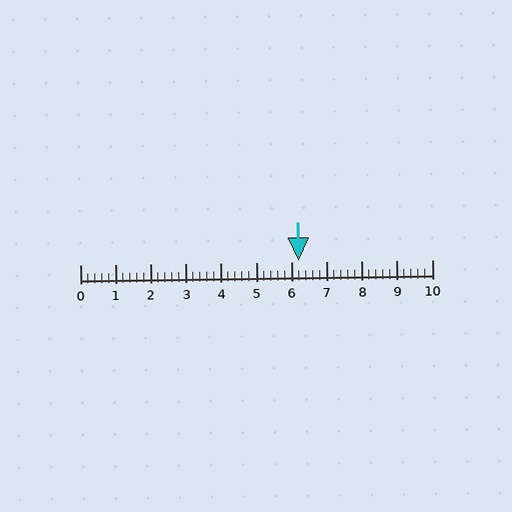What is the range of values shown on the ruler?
The ruler shows values from 0 to 10.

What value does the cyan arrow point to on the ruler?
The cyan arrow points to approximately 6.2.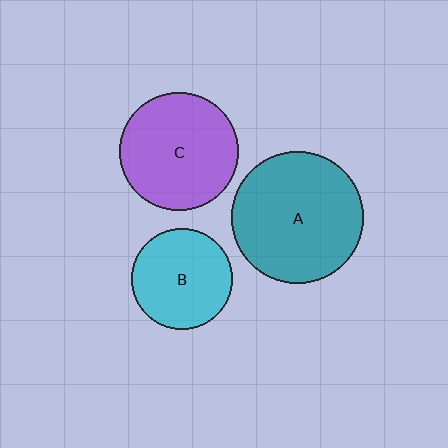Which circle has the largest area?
Circle A (teal).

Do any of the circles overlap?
No, none of the circles overlap.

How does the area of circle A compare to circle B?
Approximately 1.7 times.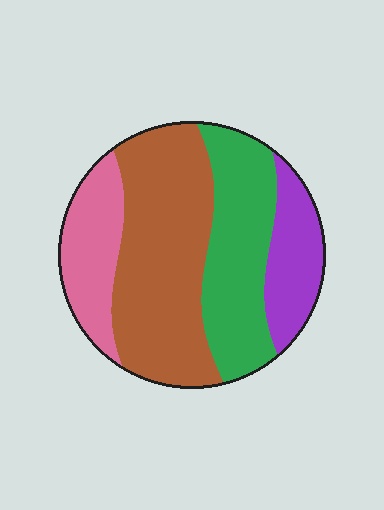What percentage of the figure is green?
Green takes up about one quarter (1/4) of the figure.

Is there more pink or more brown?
Brown.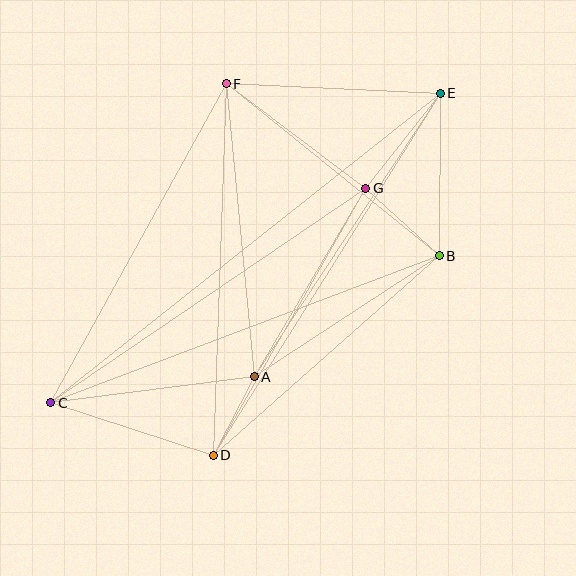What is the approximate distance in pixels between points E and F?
The distance between E and F is approximately 214 pixels.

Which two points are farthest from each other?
Points C and E are farthest from each other.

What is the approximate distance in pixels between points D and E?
The distance between D and E is approximately 427 pixels.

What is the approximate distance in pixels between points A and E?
The distance between A and E is approximately 339 pixels.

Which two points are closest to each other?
Points A and D are closest to each other.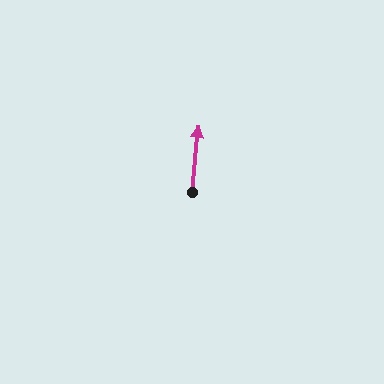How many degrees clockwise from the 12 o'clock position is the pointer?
Approximately 6 degrees.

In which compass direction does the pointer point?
North.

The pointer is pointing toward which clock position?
Roughly 12 o'clock.